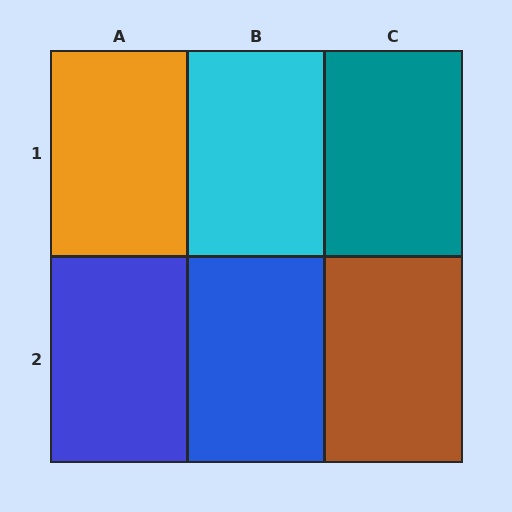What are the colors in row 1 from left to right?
Orange, cyan, teal.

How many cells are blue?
2 cells are blue.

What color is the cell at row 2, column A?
Blue.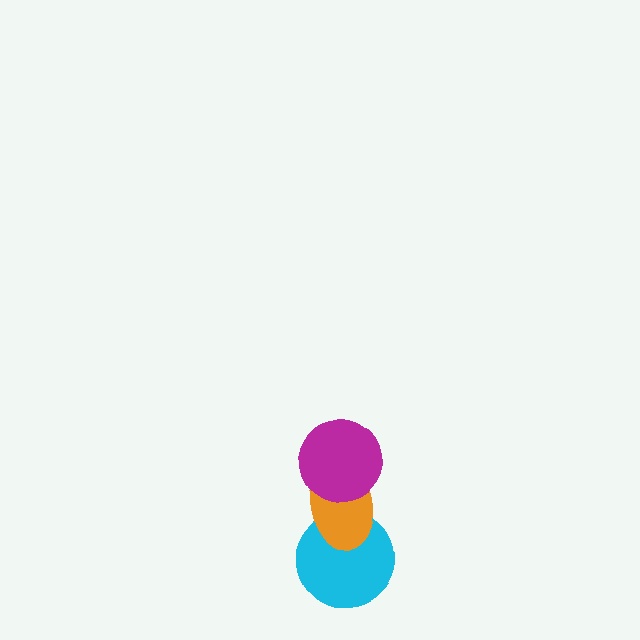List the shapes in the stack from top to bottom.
From top to bottom: the magenta circle, the orange ellipse, the cyan circle.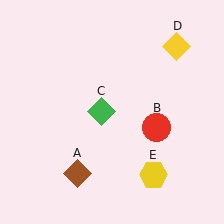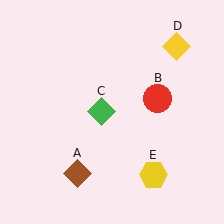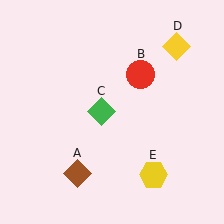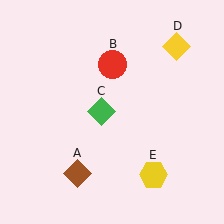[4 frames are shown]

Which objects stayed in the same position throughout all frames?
Brown diamond (object A) and green diamond (object C) and yellow diamond (object D) and yellow hexagon (object E) remained stationary.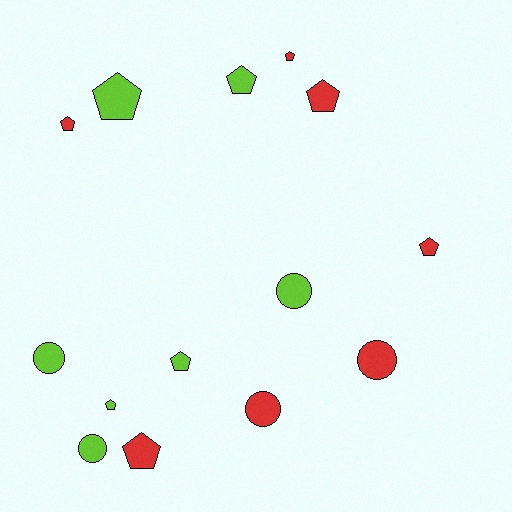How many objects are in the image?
There are 14 objects.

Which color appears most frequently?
Lime, with 7 objects.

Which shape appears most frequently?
Pentagon, with 9 objects.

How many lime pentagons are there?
There are 4 lime pentagons.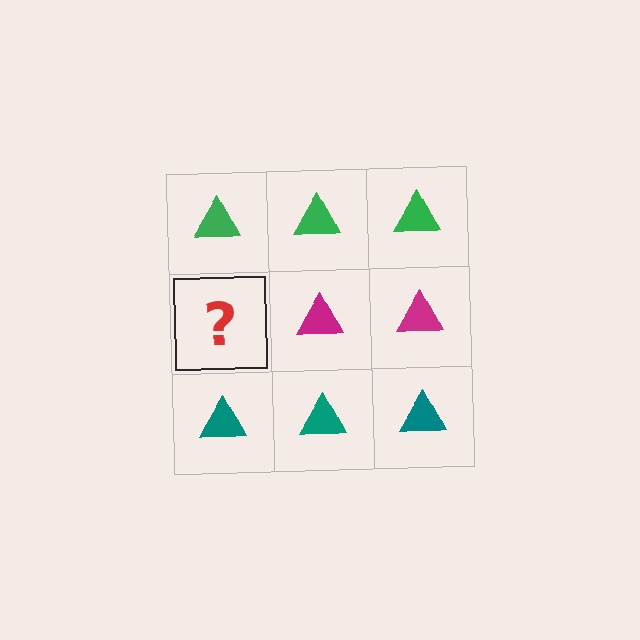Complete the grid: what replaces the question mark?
The question mark should be replaced with a magenta triangle.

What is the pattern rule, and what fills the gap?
The rule is that each row has a consistent color. The gap should be filled with a magenta triangle.